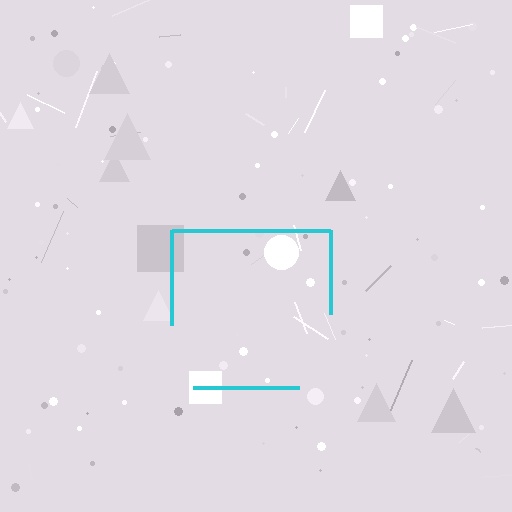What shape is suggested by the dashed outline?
The dashed outline suggests a square.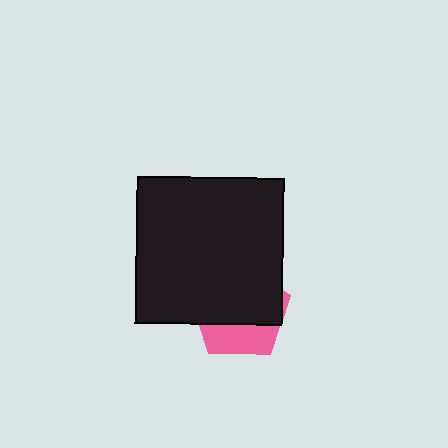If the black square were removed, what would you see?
You would see the complete pink pentagon.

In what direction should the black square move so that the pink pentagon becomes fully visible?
The black square should move up. That is the shortest direction to clear the overlap and leave the pink pentagon fully visible.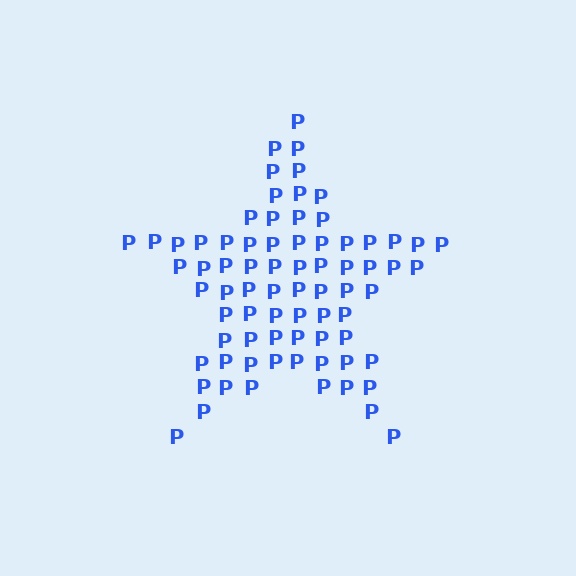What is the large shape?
The large shape is a star.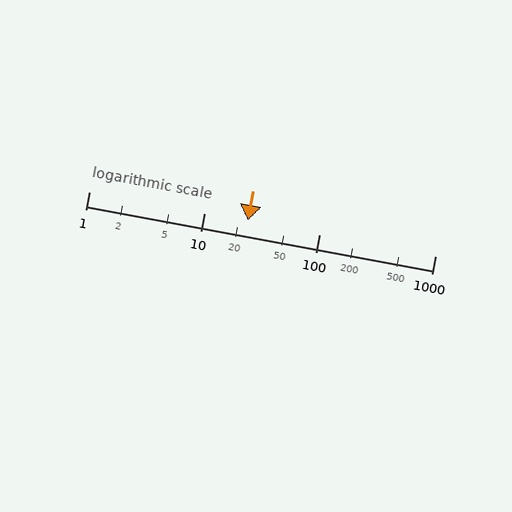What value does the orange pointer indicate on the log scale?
The pointer indicates approximately 24.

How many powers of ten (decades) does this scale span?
The scale spans 3 decades, from 1 to 1000.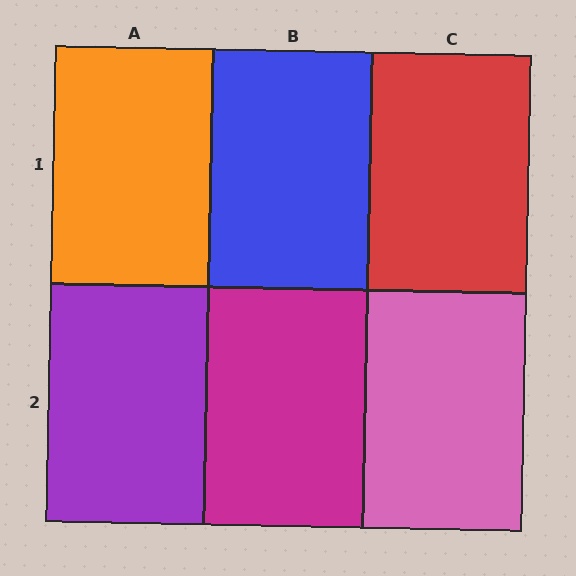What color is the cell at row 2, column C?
Pink.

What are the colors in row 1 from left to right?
Orange, blue, red.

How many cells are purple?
1 cell is purple.